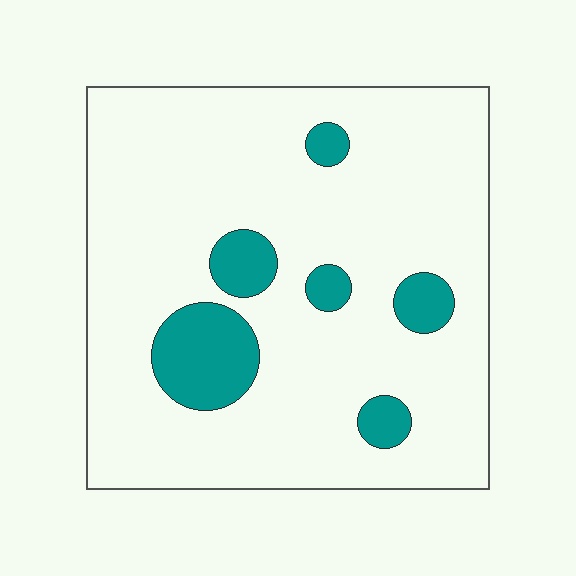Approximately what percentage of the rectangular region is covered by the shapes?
Approximately 15%.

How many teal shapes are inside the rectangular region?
6.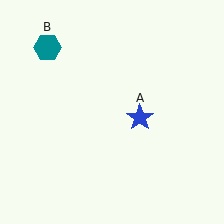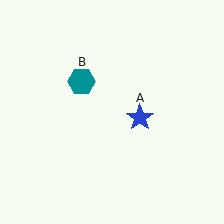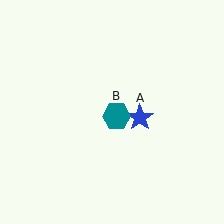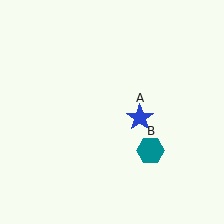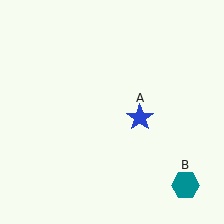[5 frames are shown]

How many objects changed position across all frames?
1 object changed position: teal hexagon (object B).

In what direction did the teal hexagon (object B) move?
The teal hexagon (object B) moved down and to the right.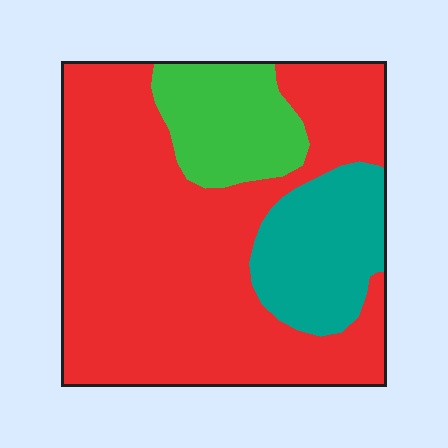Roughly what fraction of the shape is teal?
Teal takes up between a sixth and a third of the shape.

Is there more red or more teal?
Red.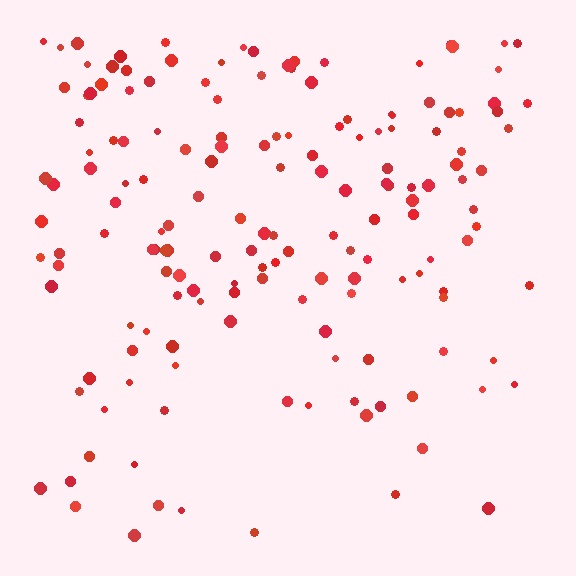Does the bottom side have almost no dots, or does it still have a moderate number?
Still a moderate number, just noticeably fewer than the top.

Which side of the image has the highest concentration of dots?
The top.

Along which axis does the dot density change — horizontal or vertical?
Vertical.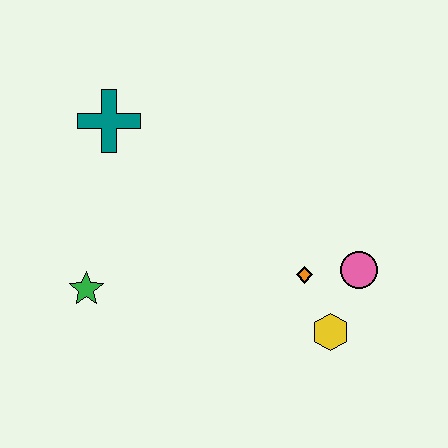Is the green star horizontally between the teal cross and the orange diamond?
No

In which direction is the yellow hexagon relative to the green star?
The yellow hexagon is to the right of the green star.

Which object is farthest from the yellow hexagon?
The teal cross is farthest from the yellow hexagon.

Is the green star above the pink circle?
No